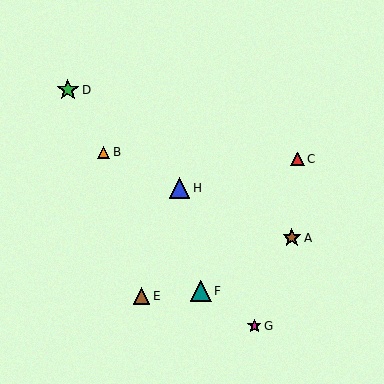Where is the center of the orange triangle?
The center of the orange triangle is at (104, 152).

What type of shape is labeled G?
Shape G is a magenta star.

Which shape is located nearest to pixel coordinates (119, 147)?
The orange triangle (labeled B) at (104, 152) is nearest to that location.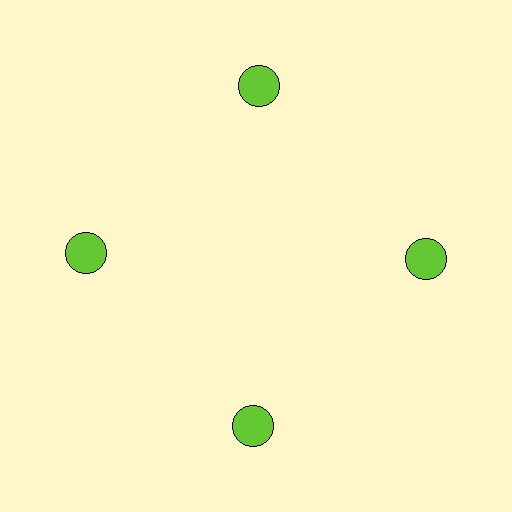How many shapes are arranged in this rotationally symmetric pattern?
There are 4 shapes, arranged in 4 groups of 1.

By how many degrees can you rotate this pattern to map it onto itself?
The pattern maps onto itself every 90 degrees of rotation.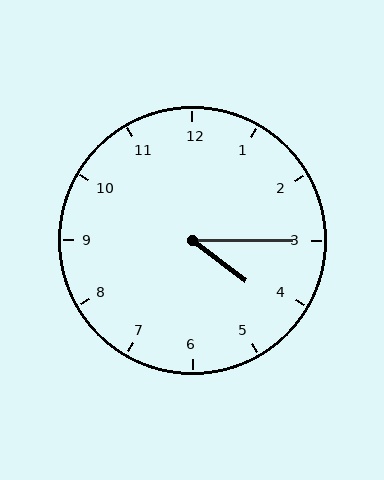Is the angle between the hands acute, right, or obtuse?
It is acute.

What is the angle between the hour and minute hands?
Approximately 38 degrees.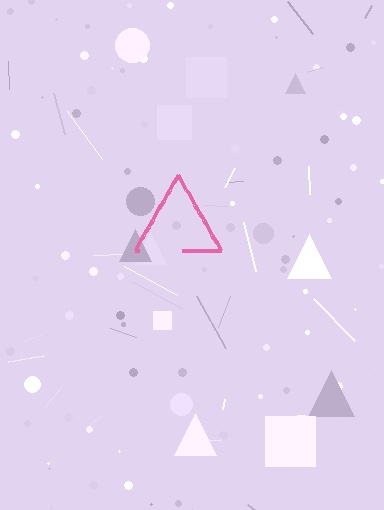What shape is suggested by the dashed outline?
The dashed outline suggests a triangle.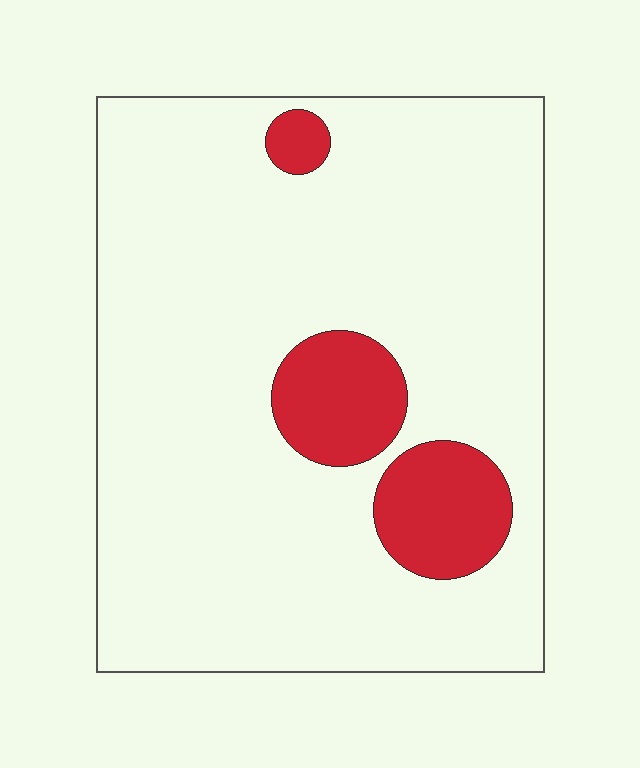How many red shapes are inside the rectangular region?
3.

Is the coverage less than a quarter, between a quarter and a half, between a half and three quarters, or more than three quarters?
Less than a quarter.